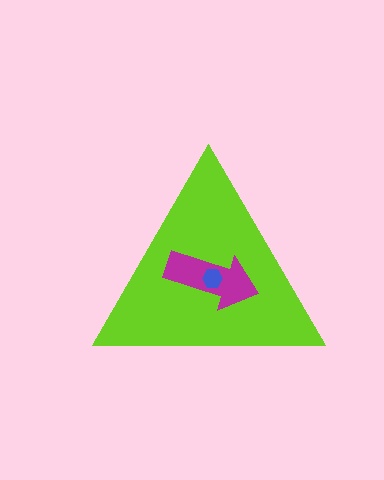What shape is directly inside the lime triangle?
The magenta arrow.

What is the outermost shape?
The lime triangle.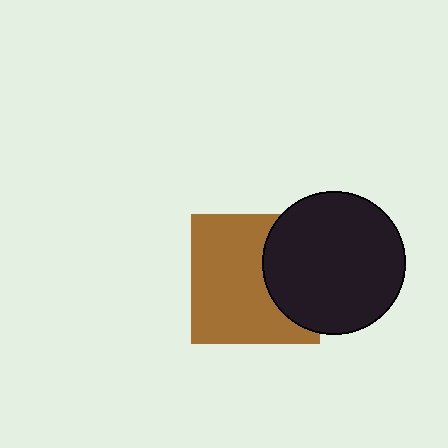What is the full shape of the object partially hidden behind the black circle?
The partially hidden object is a brown square.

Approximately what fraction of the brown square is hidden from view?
Roughly 34% of the brown square is hidden behind the black circle.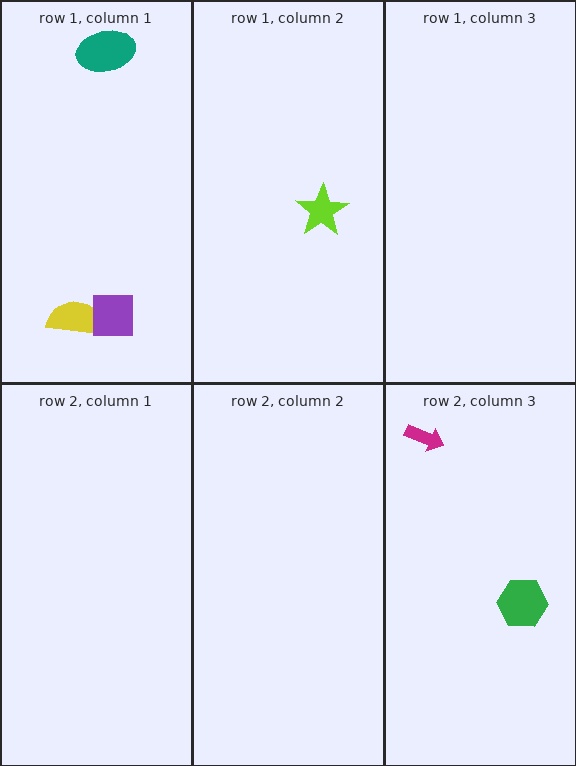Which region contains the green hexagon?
The row 2, column 3 region.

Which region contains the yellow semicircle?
The row 1, column 1 region.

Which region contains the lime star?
The row 1, column 2 region.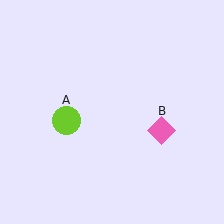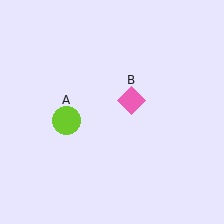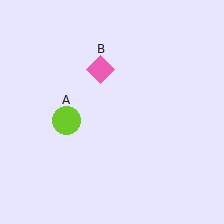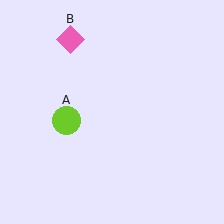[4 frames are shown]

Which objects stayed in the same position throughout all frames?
Lime circle (object A) remained stationary.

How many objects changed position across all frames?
1 object changed position: pink diamond (object B).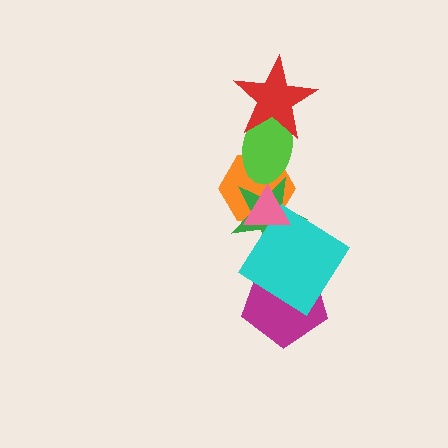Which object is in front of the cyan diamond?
The pink triangle is in front of the cyan diamond.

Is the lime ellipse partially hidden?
Yes, it is partially covered by another shape.